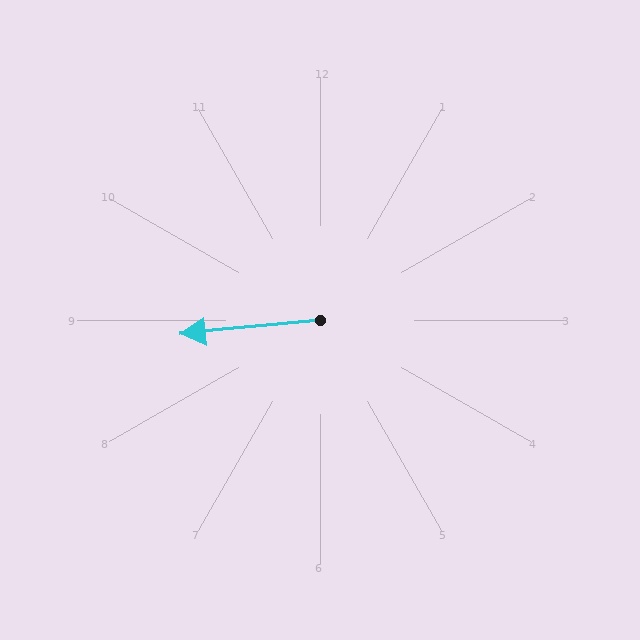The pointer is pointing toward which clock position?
Roughly 9 o'clock.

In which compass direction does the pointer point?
West.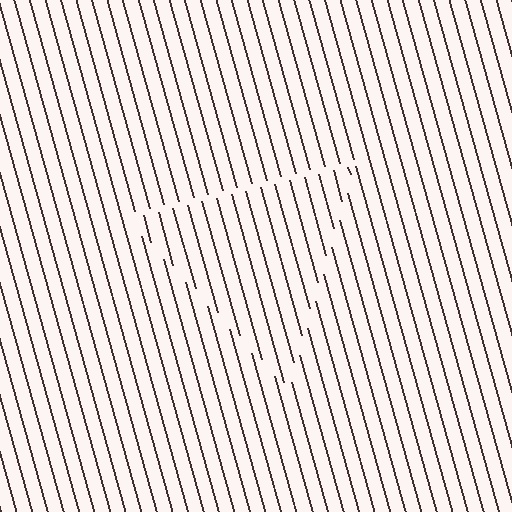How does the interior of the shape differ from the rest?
The interior of the shape contains the same grating, shifted by half a period — the contour is defined by the phase discontinuity where line-ends from the inner and outer gratings abut.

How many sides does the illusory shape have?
3 sides — the line-ends trace a triangle.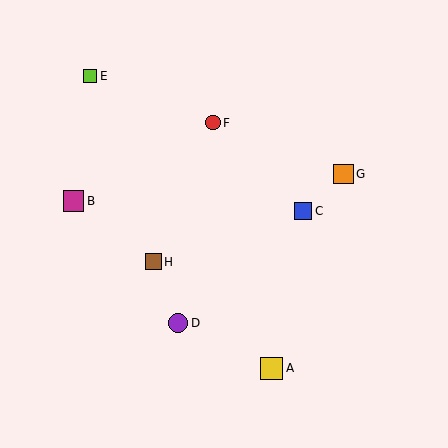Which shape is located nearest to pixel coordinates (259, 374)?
The yellow square (labeled A) at (271, 368) is nearest to that location.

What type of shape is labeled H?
Shape H is a brown square.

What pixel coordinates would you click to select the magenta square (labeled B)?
Click at (74, 201) to select the magenta square B.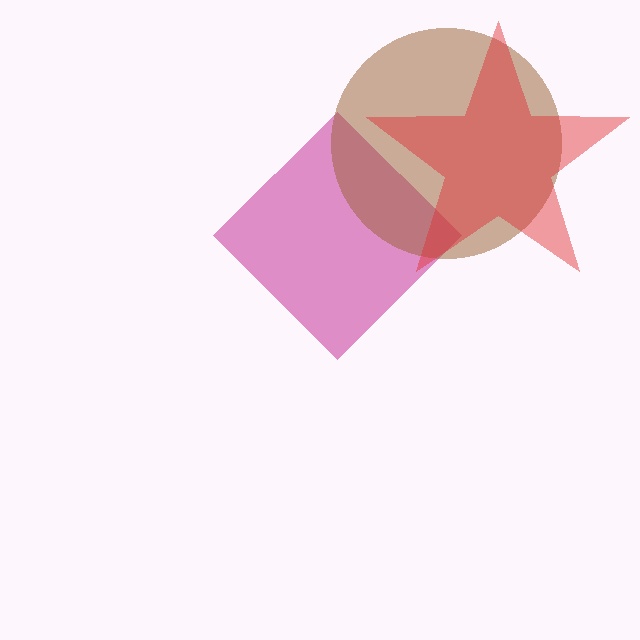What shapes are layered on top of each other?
The layered shapes are: a magenta diamond, a brown circle, a red star.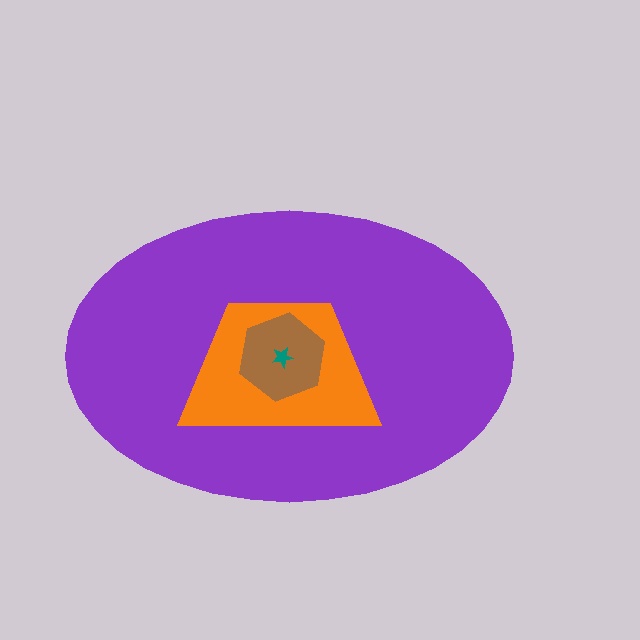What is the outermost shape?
The purple ellipse.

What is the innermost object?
The teal star.